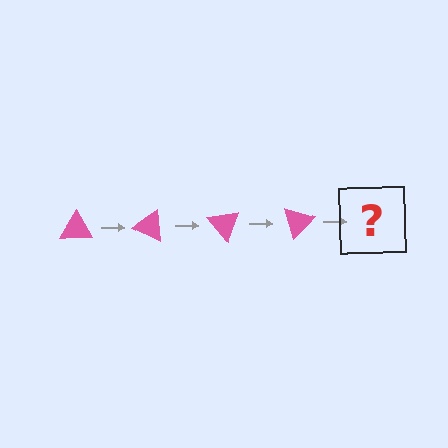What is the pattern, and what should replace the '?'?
The pattern is that the triangle rotates 25 degrees each step. The '?' should be a pink triangle rotated 100 degrees.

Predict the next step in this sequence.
The next step is a pink triangle rotated 100 degrees.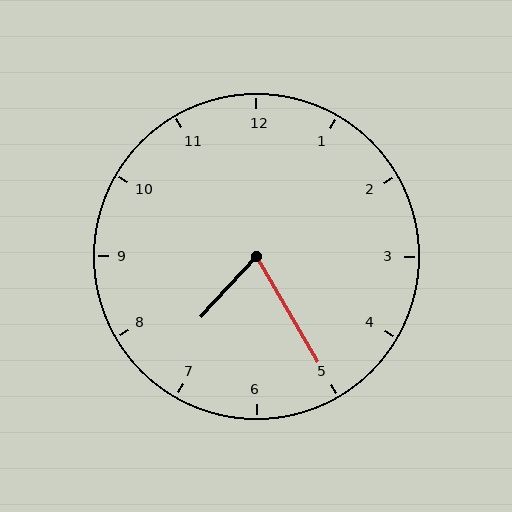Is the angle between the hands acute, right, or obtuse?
It is acute.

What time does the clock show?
7:25.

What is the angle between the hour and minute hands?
Approximately 72 degrees.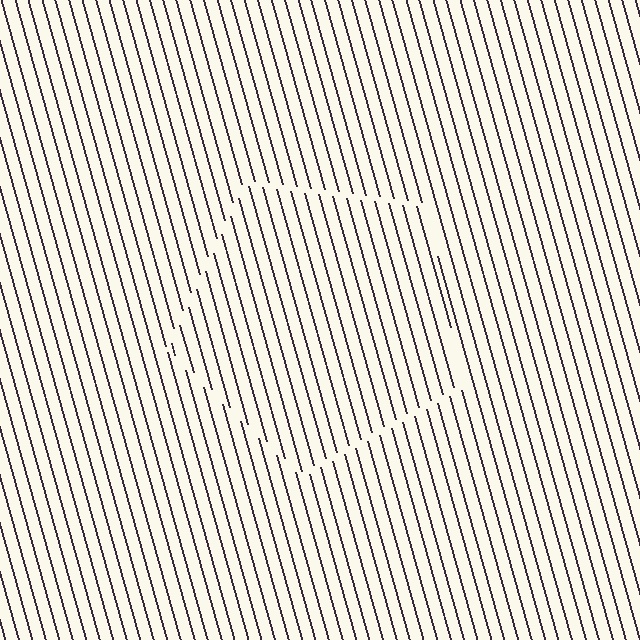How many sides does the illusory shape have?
5 sides — the line-ends trace a pentagon.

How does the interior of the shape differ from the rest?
The interior of the shape contains the same grating, shifted by half a period — the contour is defined by the phase discontinuity where line-ends from the inner and outer gratings abut.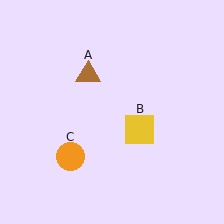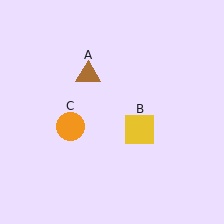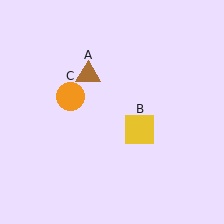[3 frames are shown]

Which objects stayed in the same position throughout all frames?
Brown triangle (object A) and yellow square (object B) remained stationary.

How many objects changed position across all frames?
1 object changed position: orange circle (object C).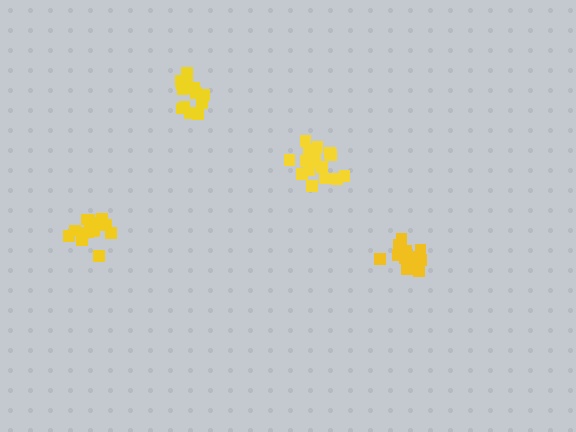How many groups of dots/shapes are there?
There are 4 groups.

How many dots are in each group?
Group 1: 18 dots, Group 2: 15 dots, Group 3: 16 dots, Group 4: 16 dots (65 total).